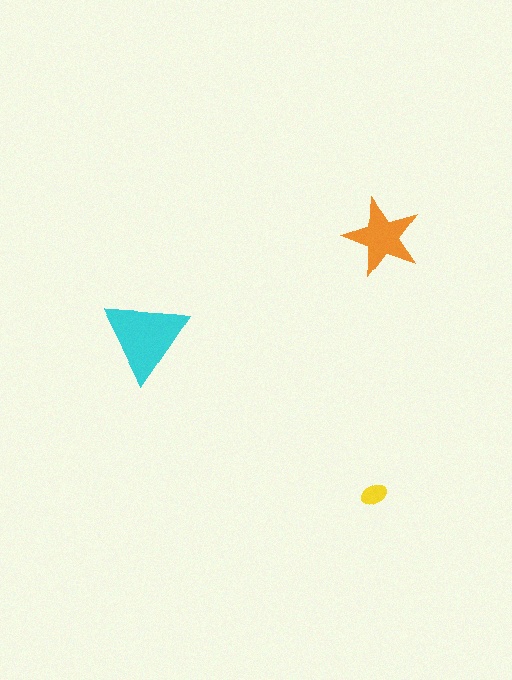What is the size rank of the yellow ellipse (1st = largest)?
3rd.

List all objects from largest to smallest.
The cyan triangle, the orange star, the yellow ellipse.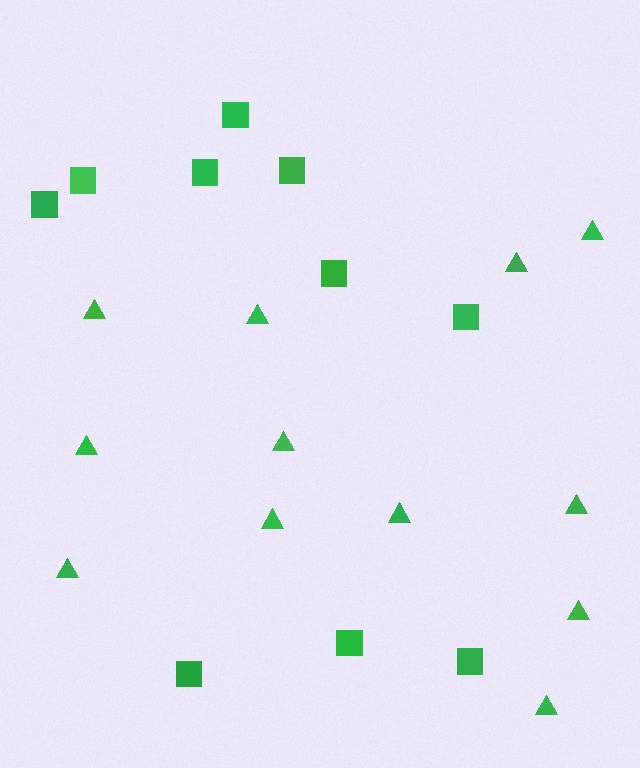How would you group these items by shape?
There are 2 groups: one group of triangles (12) and one group of squares (10).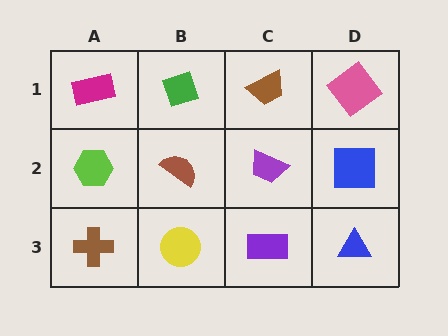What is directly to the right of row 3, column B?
A purple rectangle.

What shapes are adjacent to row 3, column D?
A blue square (row 2, column D), a purple rectangle (row 3, column C).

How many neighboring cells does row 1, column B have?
3.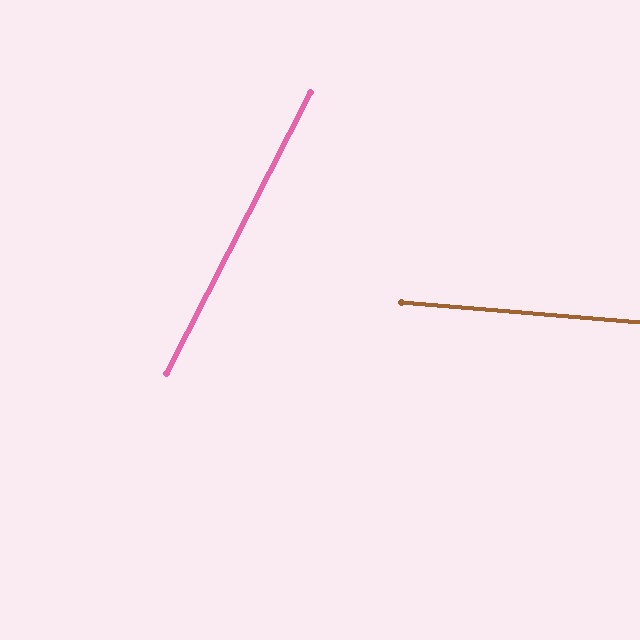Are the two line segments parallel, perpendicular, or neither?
Neither parallel nor perpendicular — they differ by about 68°.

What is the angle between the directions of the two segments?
Approximately 68 degrees.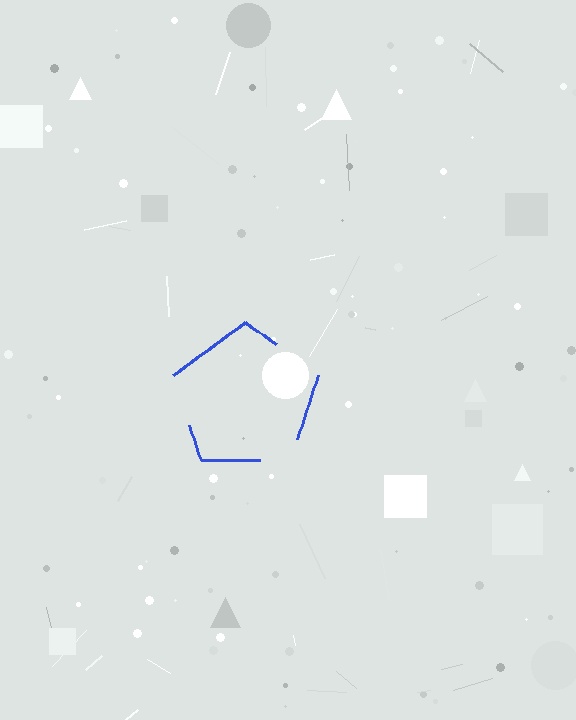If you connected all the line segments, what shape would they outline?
They would outline a pentagon.